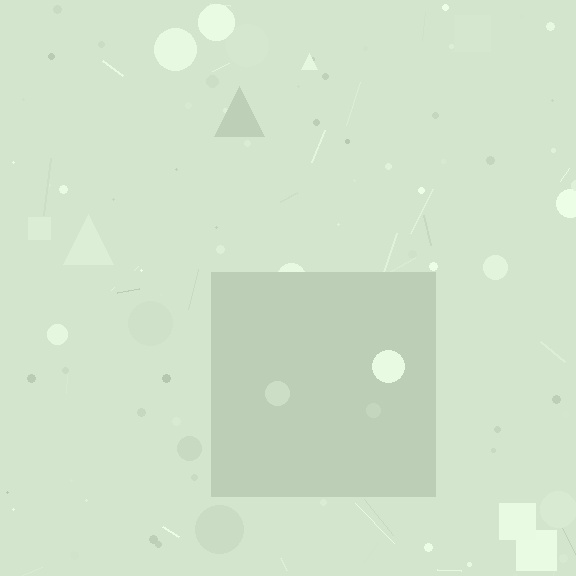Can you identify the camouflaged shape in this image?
The camouflaged shape is a square.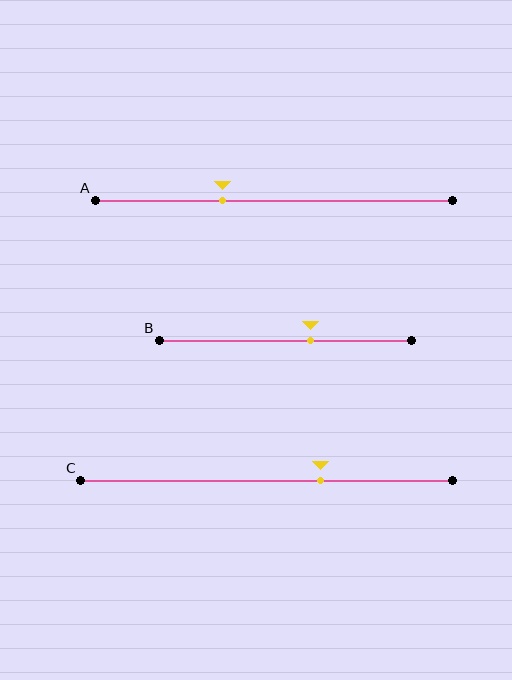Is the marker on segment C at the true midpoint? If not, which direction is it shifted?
No, the marker on segment C is shifted to the right by about 15% of the segment length.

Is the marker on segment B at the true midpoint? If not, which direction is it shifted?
No, the marker on segment B is shifted to the right by about 10% of the segment length.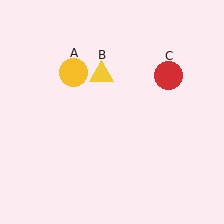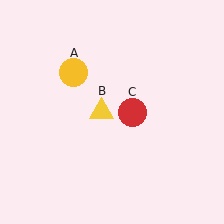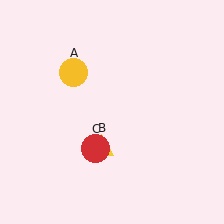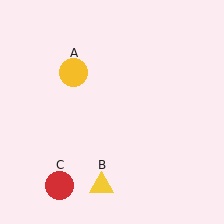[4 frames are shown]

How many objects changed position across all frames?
2 objects changed position: yellow triangle (object B), red circle (object C).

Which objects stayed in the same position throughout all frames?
Yellow circle (object A) remained stationary.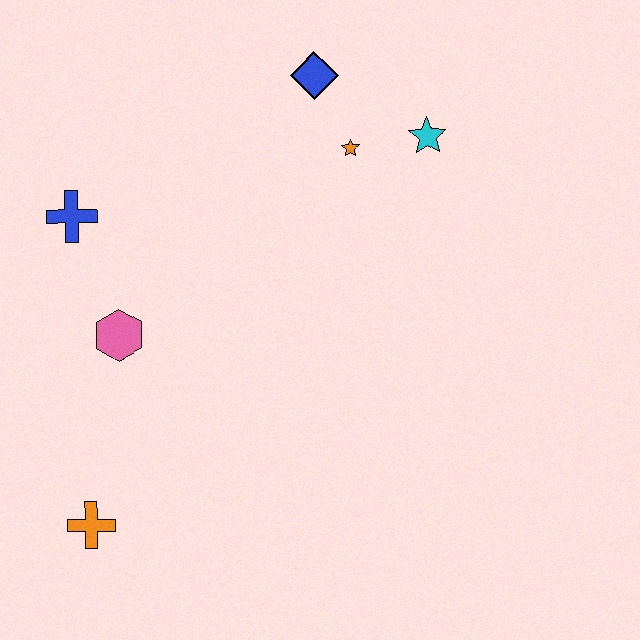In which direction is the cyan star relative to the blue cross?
The cyan star is to the right of the blue cross.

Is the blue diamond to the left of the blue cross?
No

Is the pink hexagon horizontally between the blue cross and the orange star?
Yes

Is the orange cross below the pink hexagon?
Yes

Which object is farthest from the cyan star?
The orange cross is farthest from the cyan star.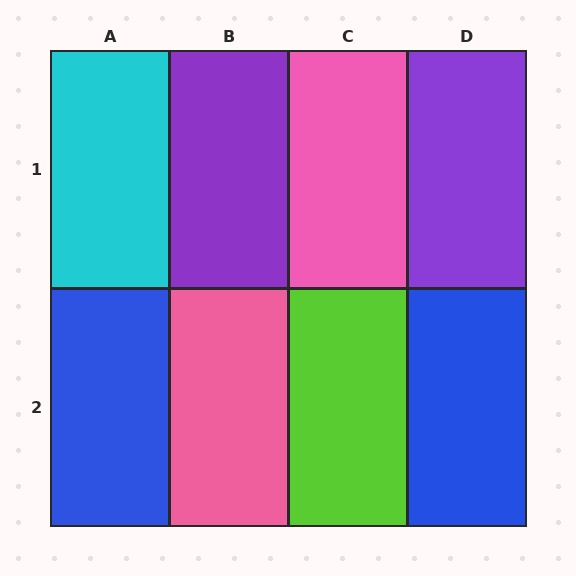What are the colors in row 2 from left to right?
Blue, pink, lime, blue.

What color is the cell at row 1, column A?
Cyan.